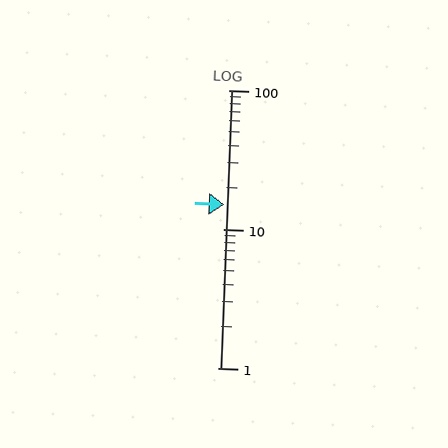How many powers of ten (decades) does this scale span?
The scale spans 2 decades, from 1 to 100.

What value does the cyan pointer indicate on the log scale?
The pointer indicates approximately 15.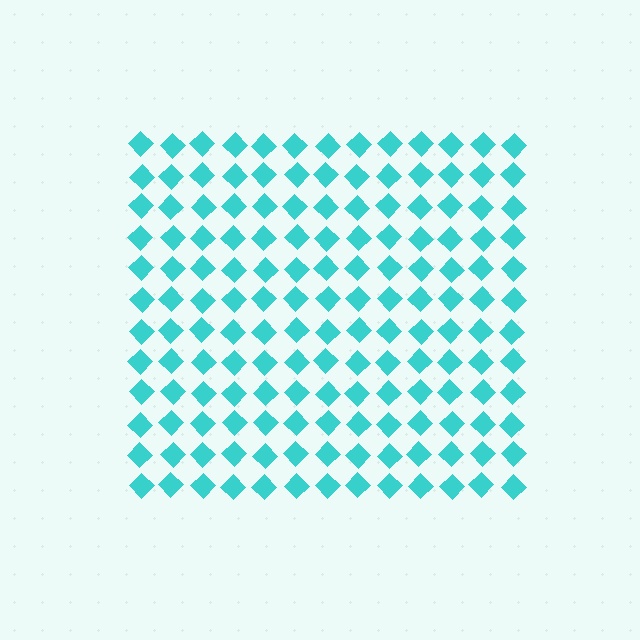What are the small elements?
The small elements are diamonds.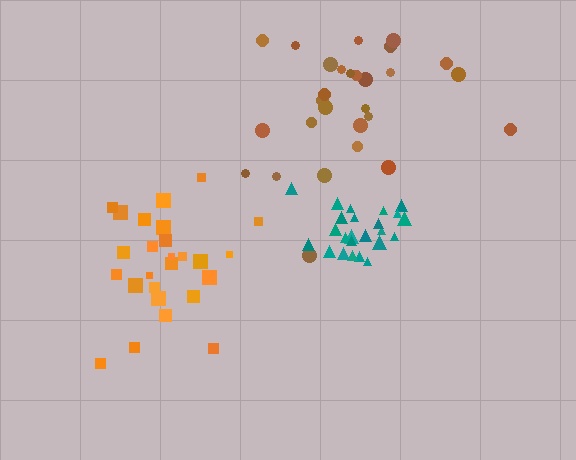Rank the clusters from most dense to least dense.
teal, orange, brown.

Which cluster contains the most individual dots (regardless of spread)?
Brown (28).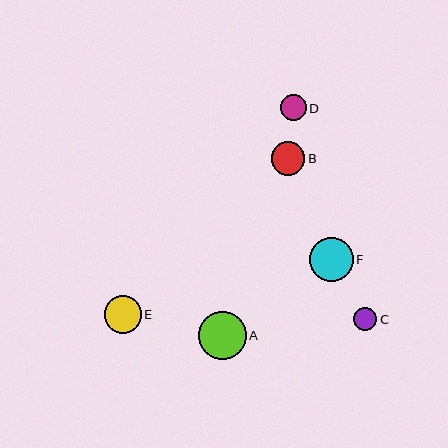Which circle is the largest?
Circle A is the largest with a size of approximately 47 pixels.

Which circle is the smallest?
Circle C is the smallest with a size of approximately 23 pixels.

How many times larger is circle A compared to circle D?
Circle A is approximately 1.8 times the size of circle D.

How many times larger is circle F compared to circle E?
Circle F is approximately 1.2 times the size of circle E.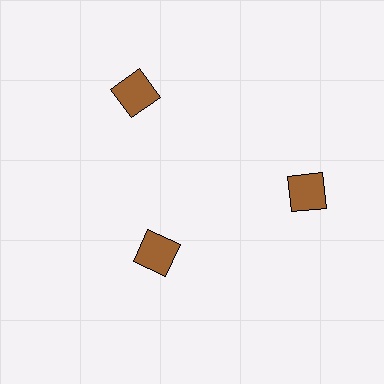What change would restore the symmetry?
The symmetry would be restored by moving it outward, back onto the ring so that all 3 squares sit at equal angles and equal distance from the center.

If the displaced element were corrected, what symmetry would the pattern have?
It would have 3-fold rotational symmetry — the pattern would map onto itself every 120 degrees.